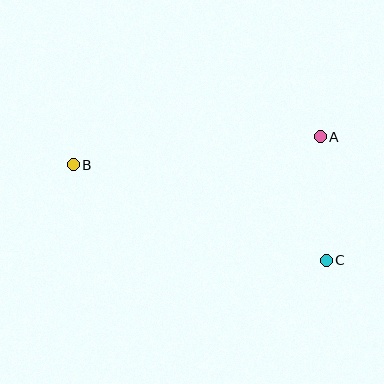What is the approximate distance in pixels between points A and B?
The distance between A and B is approximately 248 pixels.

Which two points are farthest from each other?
Points B and C are farthest from each other.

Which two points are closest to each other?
Points A and C are closest to each other.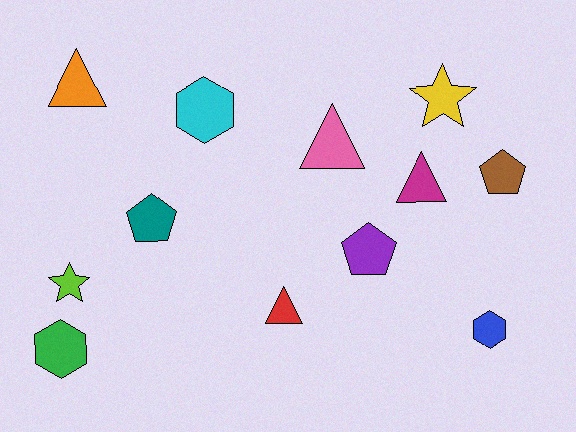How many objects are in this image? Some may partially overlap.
There are 12 objects.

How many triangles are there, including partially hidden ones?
There are 4 triangles.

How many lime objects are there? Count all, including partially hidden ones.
There is 1 lime object.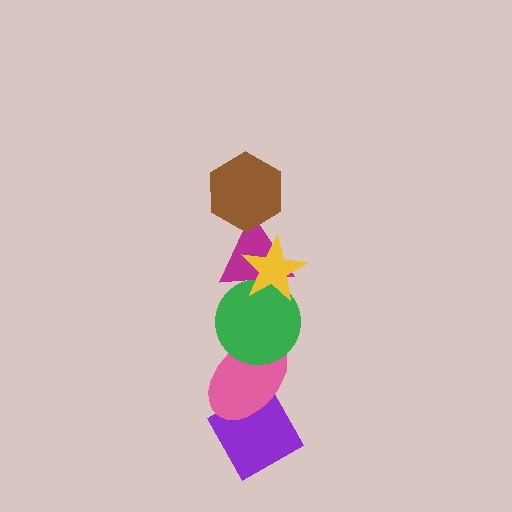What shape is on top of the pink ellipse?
The green circle is on top of the pink ellipse.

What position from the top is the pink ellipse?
The pink ellipse is 5th from the top.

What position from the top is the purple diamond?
The purple diamond is 6th from the top.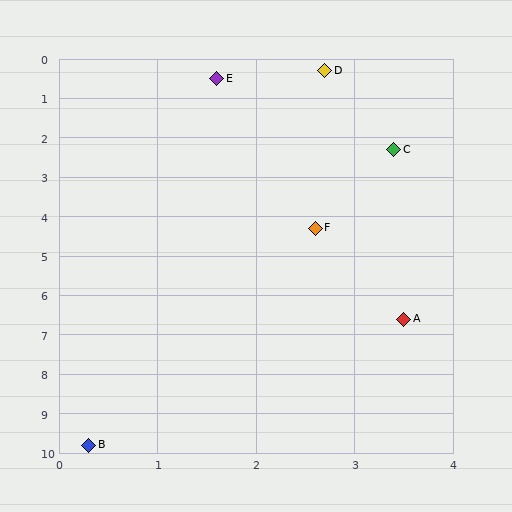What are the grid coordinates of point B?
Point B is at approximately (0.3, 9.8).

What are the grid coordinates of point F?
Point F is at approximately (2.6, 4.3).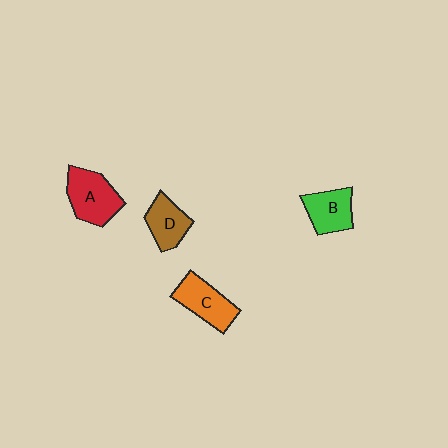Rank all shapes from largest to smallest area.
From largest to smallest: A (red), C (orange), B (green), D (brown).